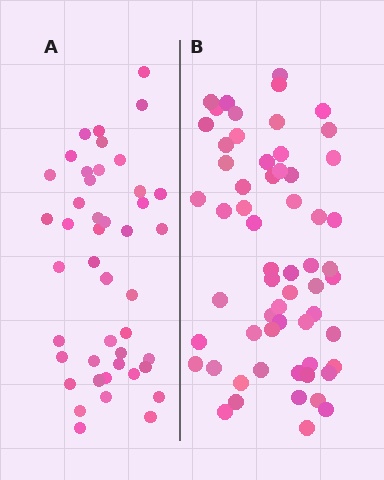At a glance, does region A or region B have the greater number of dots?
Region B (the right region) has more dots.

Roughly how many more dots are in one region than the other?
Region B has approximately 15 more dots than region A.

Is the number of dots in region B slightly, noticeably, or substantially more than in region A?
Region B has noticeably more, but not dramatically so. The ratio is roughly 1.4 to 1.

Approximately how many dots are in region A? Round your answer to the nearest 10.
About 40 dots. (The exact count is 44, which rounds to 40.)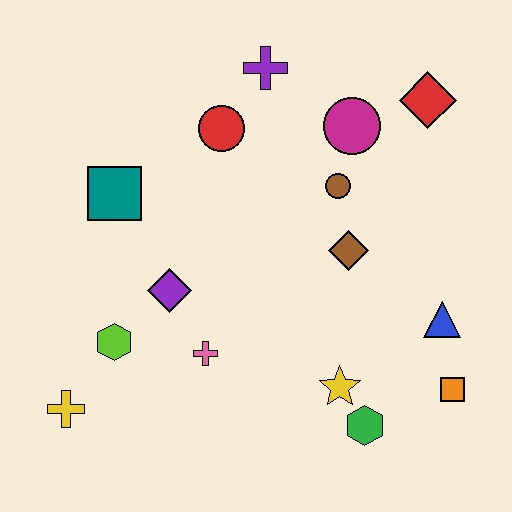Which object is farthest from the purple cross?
The yellow cross is farthest from the purple cross.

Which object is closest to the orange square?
The blue triangle is closest to the orange square.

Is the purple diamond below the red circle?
Yes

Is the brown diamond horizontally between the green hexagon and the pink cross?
Yes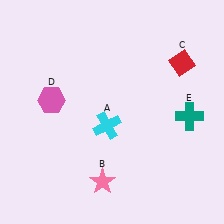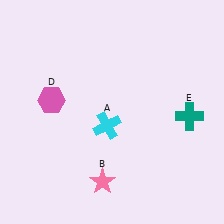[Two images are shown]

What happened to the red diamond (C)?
The red diamond (C) was removed in Image 2. It was in the top-right area of Image 1.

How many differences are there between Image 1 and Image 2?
There is 1 difference between the two images.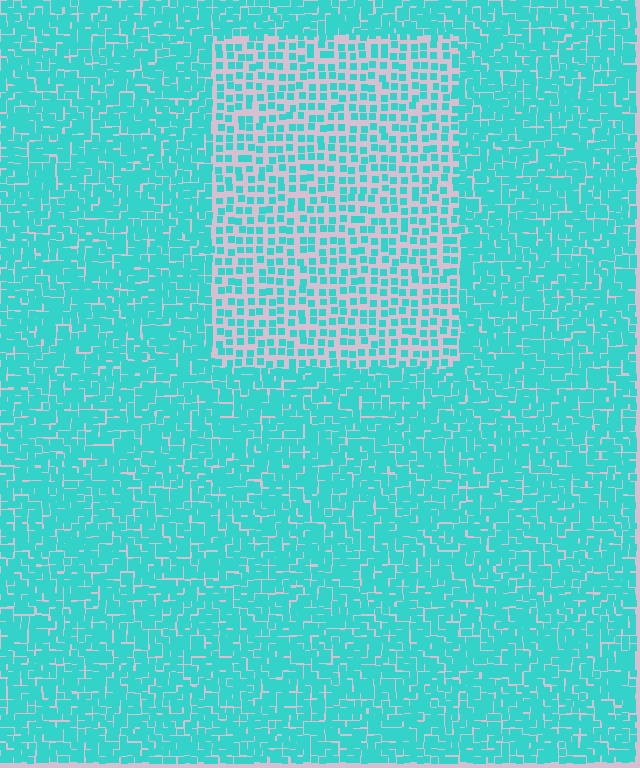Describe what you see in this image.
The image contains small cyan elements arranged at two different densities. A rectangle-shaped region is visible where the elements are less densely packed than the surrounding area.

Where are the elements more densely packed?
The elements are more densely packed outside the rectangle boundary.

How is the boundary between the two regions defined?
The boundary is defined by a change in element density (approximately 2.1x ratio). All elements are the same color, size, and shape.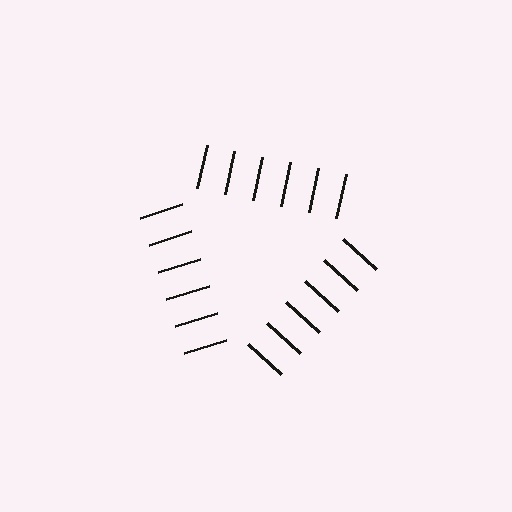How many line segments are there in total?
18 — 6 along each of the 3 edges.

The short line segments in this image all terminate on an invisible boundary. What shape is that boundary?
An illusory triangle — the line segments terminate on its edges but no continuous stroke is drawn.